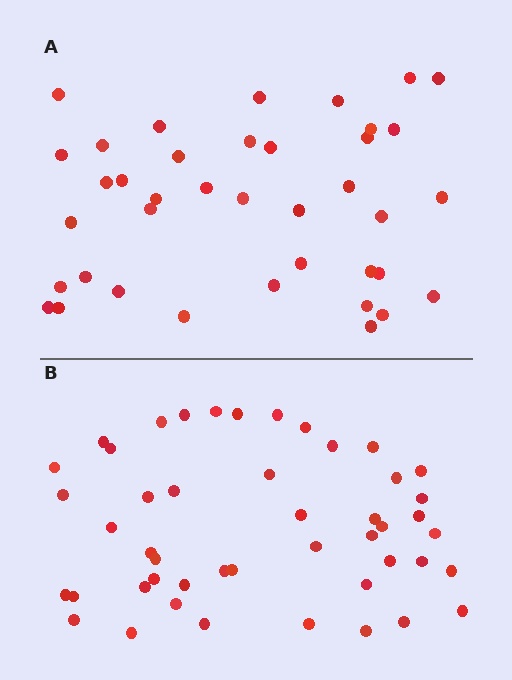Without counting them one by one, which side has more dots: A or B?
Region B (the bottom region) has more dots.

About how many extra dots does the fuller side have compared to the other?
Region B has roughly 8 or so more dots than region A.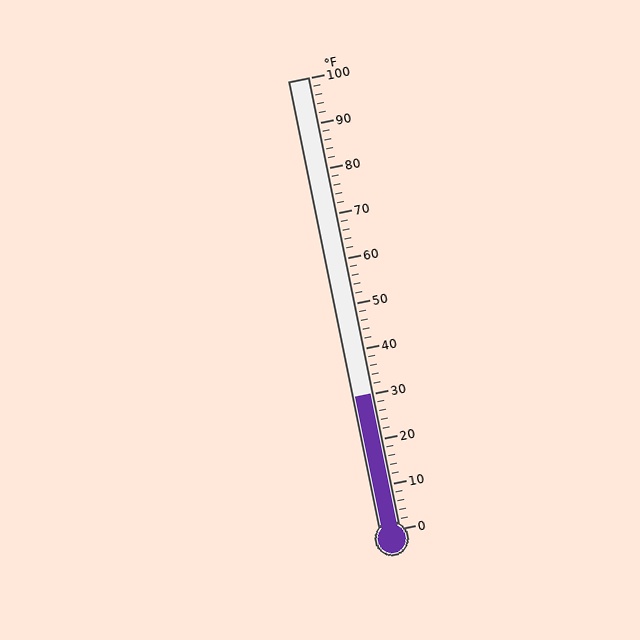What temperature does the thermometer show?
The thermometer shows approximately 30°F.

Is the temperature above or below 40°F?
The temperature is below 40°F.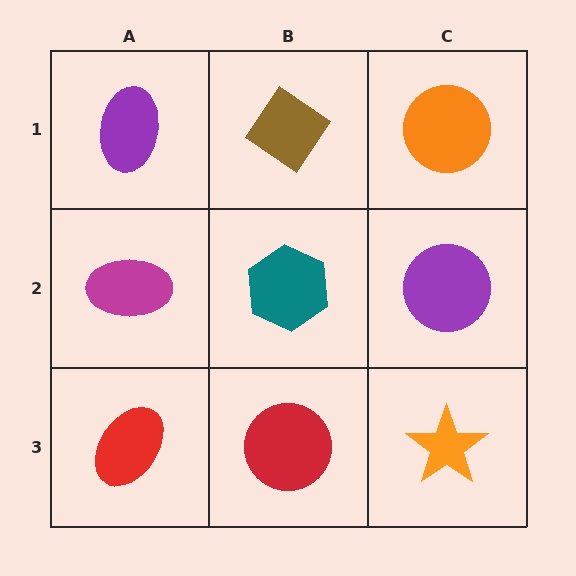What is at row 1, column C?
An orange circle.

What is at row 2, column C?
A purple circle.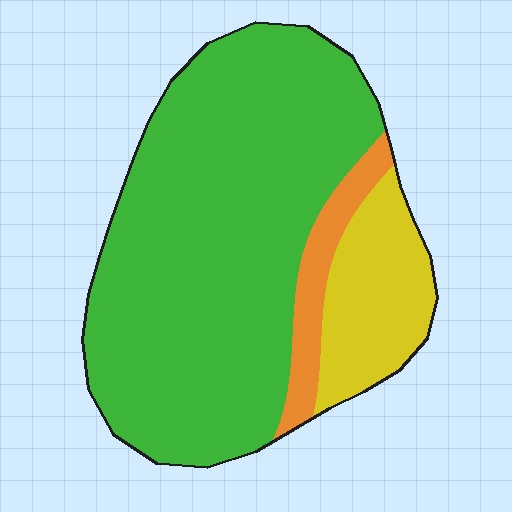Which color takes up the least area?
Orange, at roughly 10%.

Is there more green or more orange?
Green.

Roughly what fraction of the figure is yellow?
Yellow takes up about one sixth (1/6) of the figure.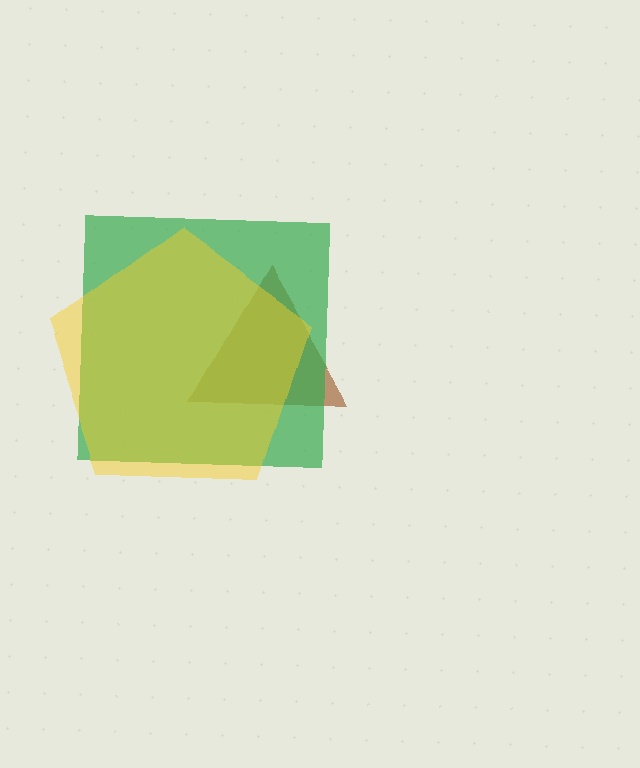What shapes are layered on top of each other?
The layered shapes are: a brown triangle, a green square, a yellow pentagon.